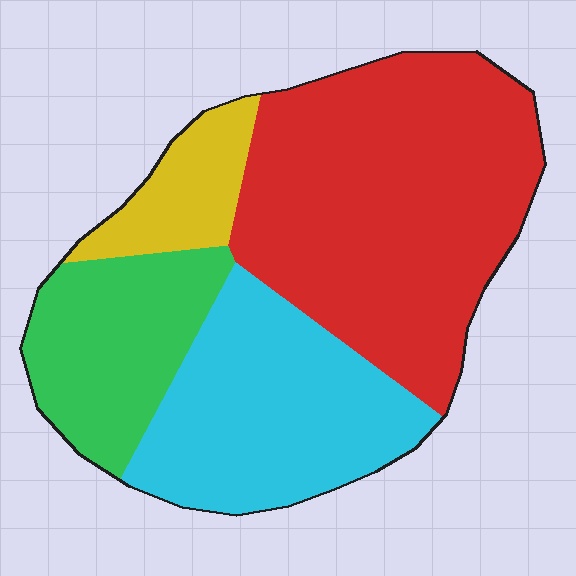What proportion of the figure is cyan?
Cyan covers about 25% of the figure.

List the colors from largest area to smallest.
From largest to smallest: red, cyan, green, yellow.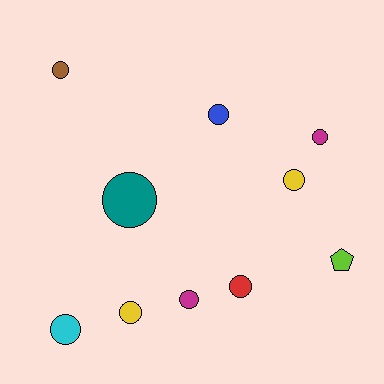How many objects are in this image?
There are 10 objects.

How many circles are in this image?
There are 9 circles.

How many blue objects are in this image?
There is 1 blue object.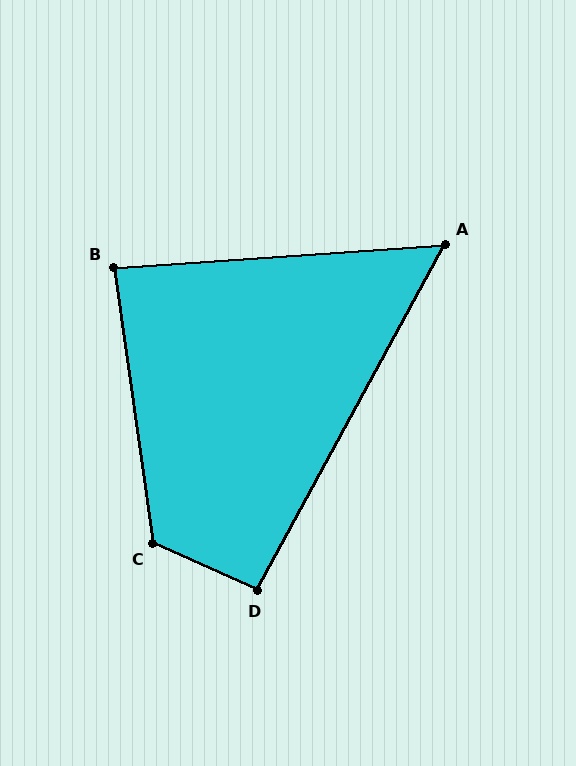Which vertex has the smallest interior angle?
A, at approximately 58 degrees.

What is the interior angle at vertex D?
Approximately 94 degrees (approximately right).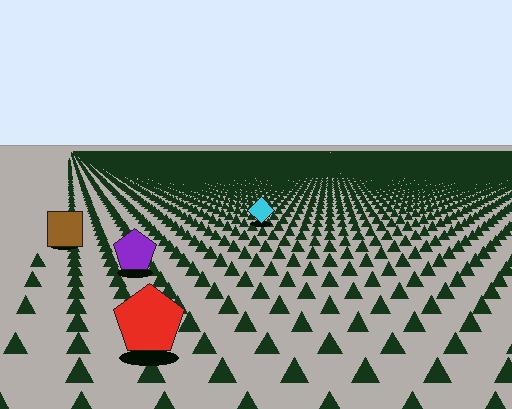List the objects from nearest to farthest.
From nearest to farthest: the red pentagon, the purple pentagon, the brown square, the cyan diamond.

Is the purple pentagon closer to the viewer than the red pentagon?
No. The red pentagon is closer — you can tell from the texture gradient: the ground texture is coarser near it.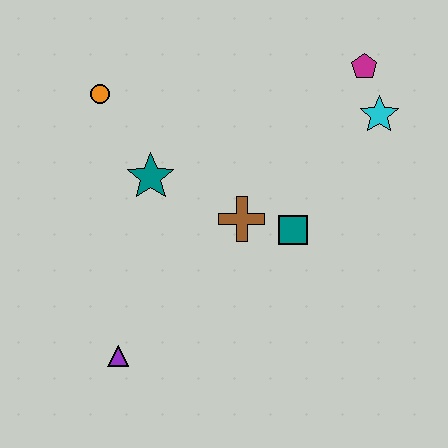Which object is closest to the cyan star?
The magenta pentagon is closest to the cyan star.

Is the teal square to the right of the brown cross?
Yes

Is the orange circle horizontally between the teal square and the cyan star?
No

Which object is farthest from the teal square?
The orange circle is farthest from the teal square.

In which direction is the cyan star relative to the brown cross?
The cyan star is to the right of the brown cross.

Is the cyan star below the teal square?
No